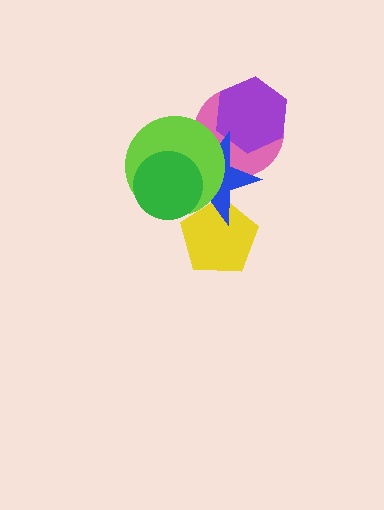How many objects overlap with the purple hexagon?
2 objects overlap with the purple hexagon.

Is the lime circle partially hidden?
Yes, it is partially covered by another shape.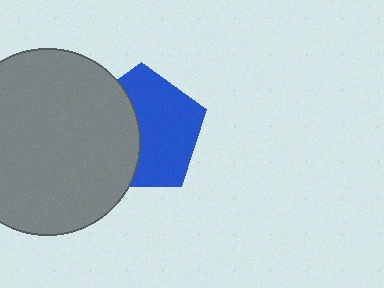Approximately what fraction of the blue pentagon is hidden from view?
Roughly 42% of the blue pentagon is hidden behind the gray circle.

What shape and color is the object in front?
The object in front is a gray circle.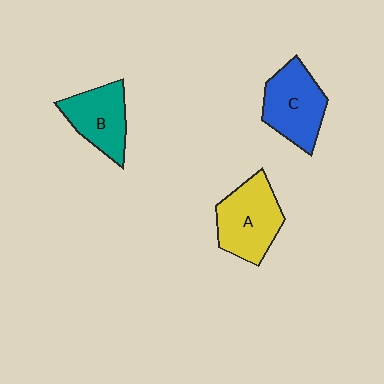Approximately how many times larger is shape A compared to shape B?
Approximately 1.2 times.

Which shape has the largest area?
Shape A (yellow).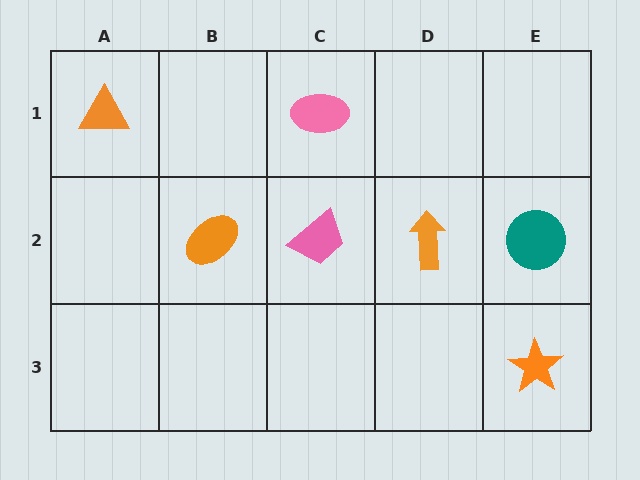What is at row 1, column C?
A pink ellipse.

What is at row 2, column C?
A pink trapezoid.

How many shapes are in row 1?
2 shapes.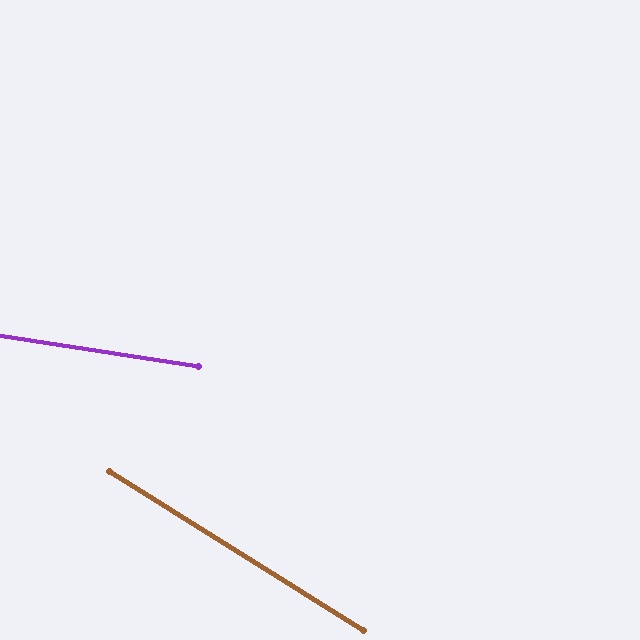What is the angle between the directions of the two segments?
Approximately 23 degrees.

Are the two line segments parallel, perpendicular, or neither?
Neither parallel nor perpendicular — they differ by about 23°.